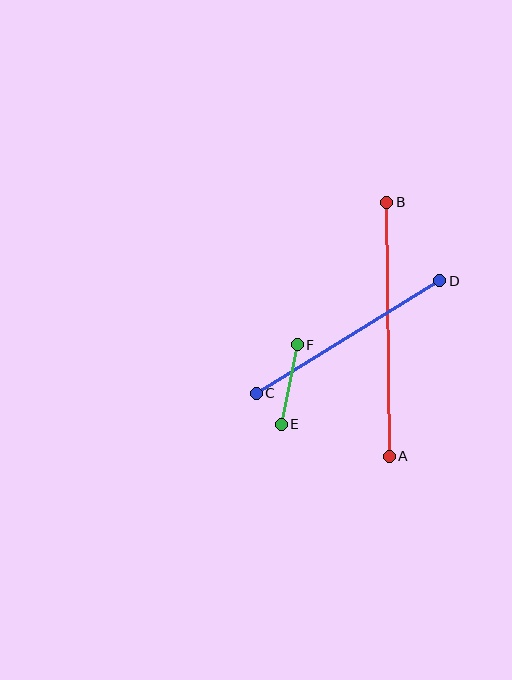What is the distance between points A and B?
The distance is approximately 254 pixels.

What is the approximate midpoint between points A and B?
The midpoint is at approximately (388, 329) pixels.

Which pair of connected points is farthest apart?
Points A and B are farthest apart.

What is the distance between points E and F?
The distance is approximately 81 pixels.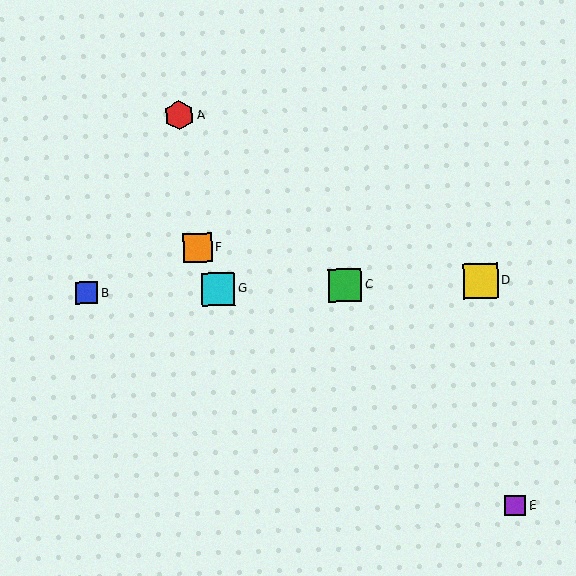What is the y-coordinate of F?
Object F is at y≈248.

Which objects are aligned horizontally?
Objects B, C, D, G are aligned horizontally.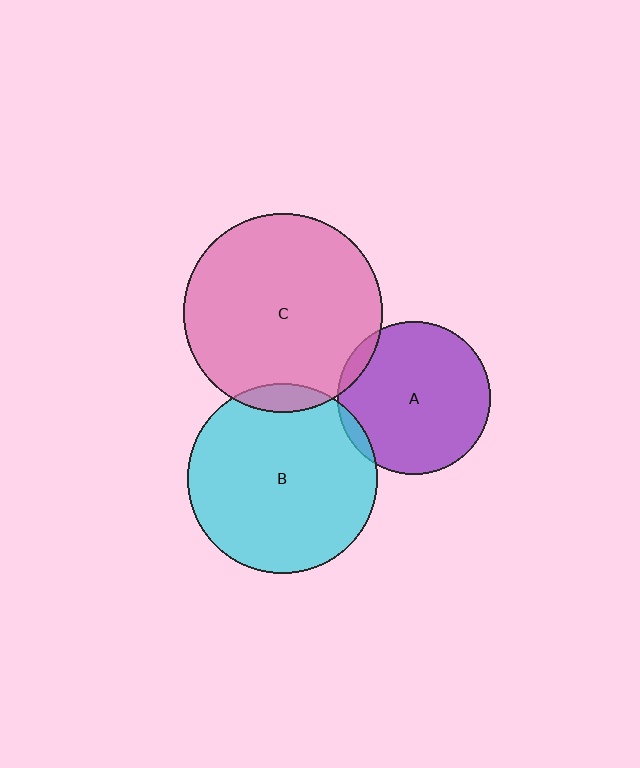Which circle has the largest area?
Circle C (pink).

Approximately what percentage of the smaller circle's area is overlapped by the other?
Approximately 5%.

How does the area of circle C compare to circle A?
Approximately 1.7 times.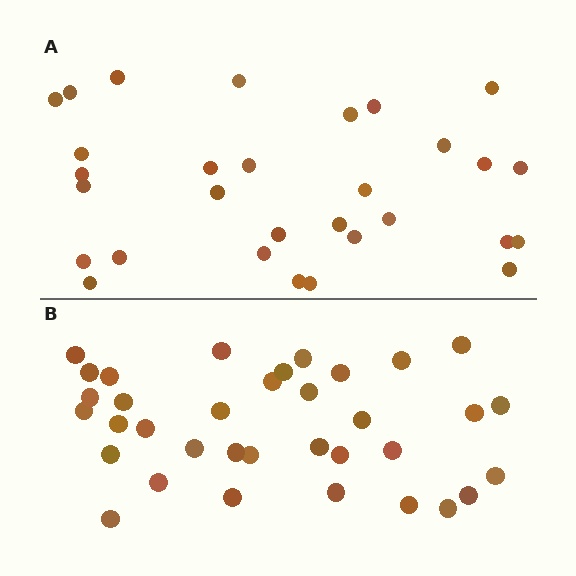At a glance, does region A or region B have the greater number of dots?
Region B (the bottom region) has more dots.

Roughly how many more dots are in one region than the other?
Region B has about 5 more dots than region A.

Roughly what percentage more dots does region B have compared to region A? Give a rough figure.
About 15% more.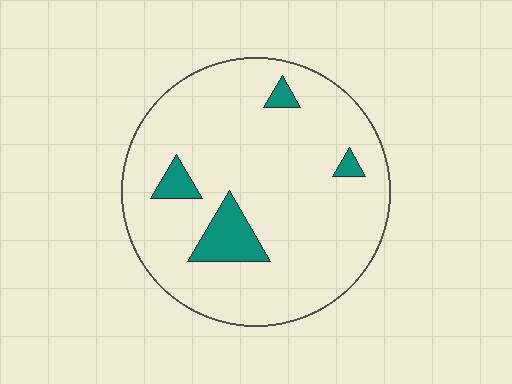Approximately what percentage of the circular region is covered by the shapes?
Approximately 10%.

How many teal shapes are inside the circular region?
4.